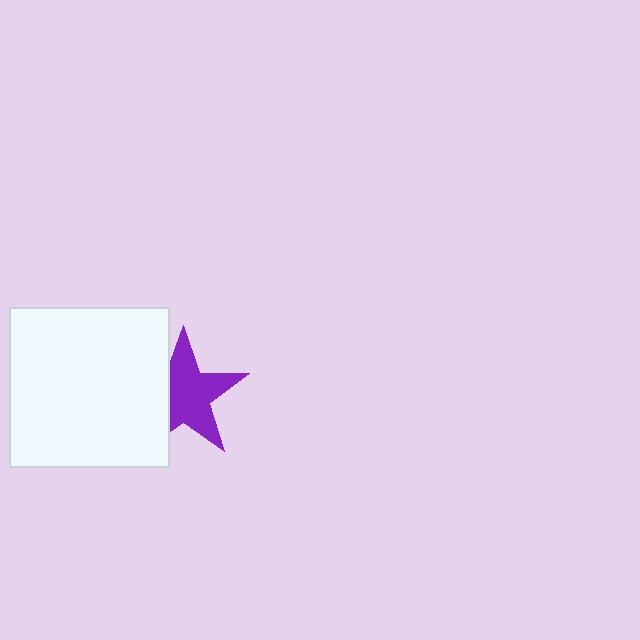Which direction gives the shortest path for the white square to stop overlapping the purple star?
Moving left gives the shortest separation.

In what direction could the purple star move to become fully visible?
The purple star could move right. That would shift it out from behind the white square entirely.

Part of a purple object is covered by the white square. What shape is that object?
It is a star.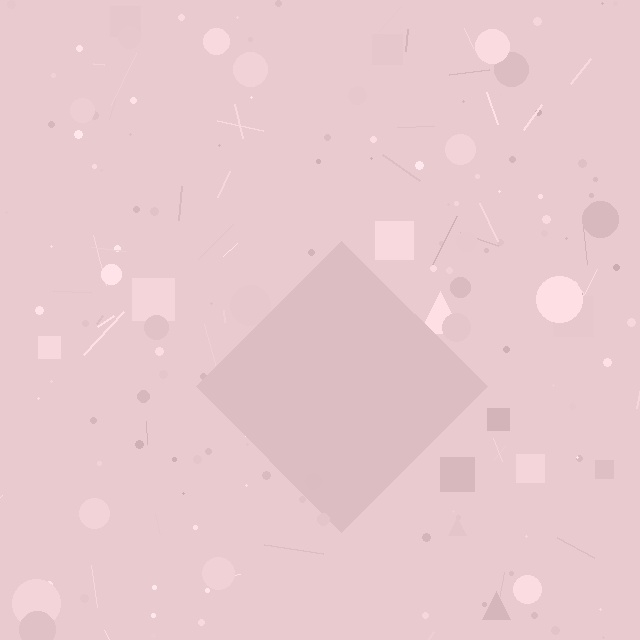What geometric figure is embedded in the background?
A diamond is embedded in the background.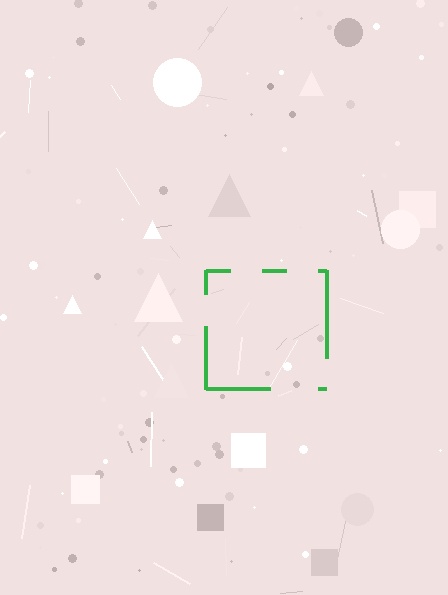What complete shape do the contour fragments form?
The contour fragments form a square.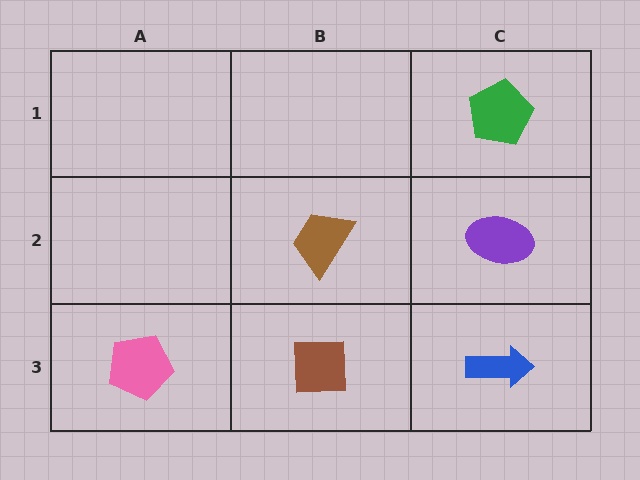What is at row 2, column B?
A brown trapezoid.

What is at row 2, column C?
A purple ellipse.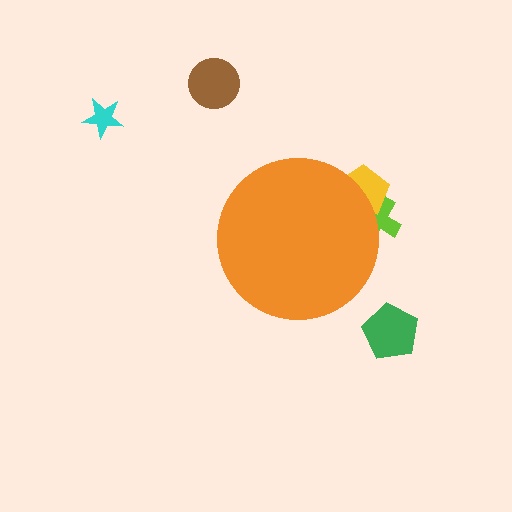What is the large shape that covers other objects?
An orange circle.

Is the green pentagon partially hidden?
No, the green pentagon is fully visible.